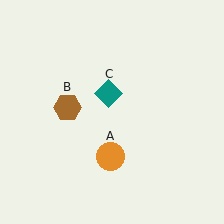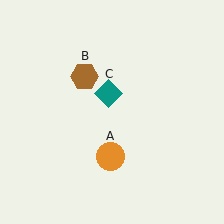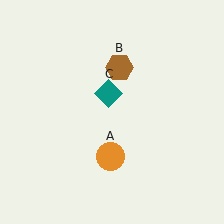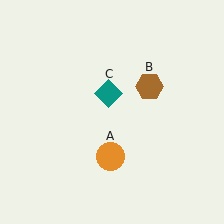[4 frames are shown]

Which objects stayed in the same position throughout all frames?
Orange circle (object A) and teal diamond (object C) remained stationary.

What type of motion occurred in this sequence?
The brown hexagon (object B) rotated clockwise around the center of the scene.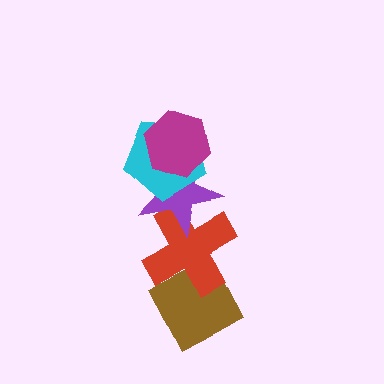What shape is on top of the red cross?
The purple star is on top of the red cross.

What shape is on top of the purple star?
The cyan pentagon is on top of the purple star.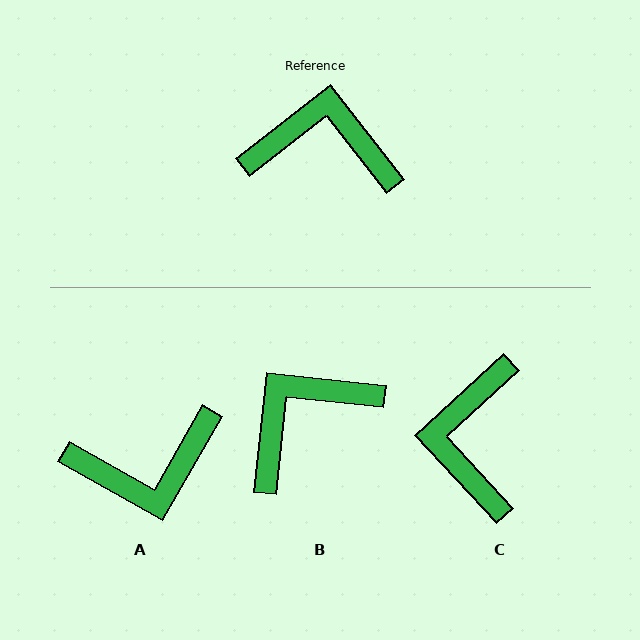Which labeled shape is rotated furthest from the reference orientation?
A, about 158 degrees away.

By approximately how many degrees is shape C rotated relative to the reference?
Approximately 94 degrees counter-clockwise.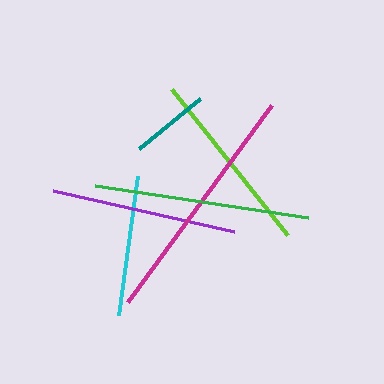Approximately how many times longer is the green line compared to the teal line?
The green line is approximately 2.8 times the length of the teal line.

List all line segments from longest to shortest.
From longest to shortest: magenta, green, lime, purple, cyan, teal.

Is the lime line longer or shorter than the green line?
The green line is longer than the lime line.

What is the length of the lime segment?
The lime segment is approximately 187 pixels long.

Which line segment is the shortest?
The teal line is the shortest at approximately 78 pixels.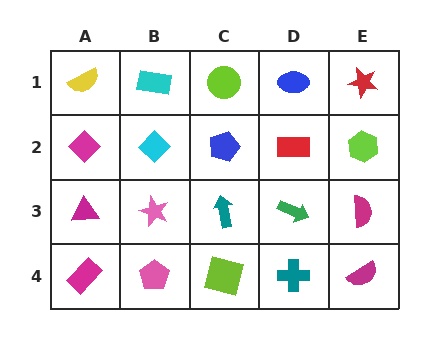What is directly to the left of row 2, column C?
A cyan diamond.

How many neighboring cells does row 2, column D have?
4.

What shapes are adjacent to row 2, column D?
A blue ellipse (row 1, column D), a green arrow (row 3, column D), a blue pentagon (row 2, column C), a lime hexagon (row 2, column E).